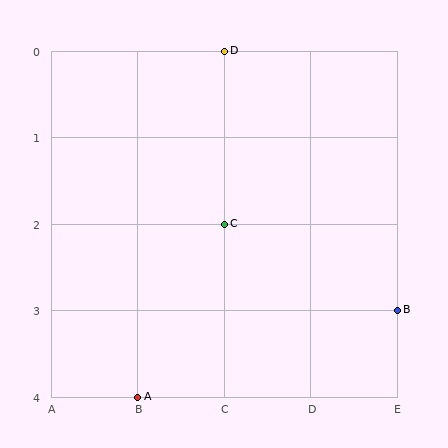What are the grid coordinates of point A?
Point A is at grid coordinates (B, 4).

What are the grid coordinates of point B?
Point B is at grid coordinates (E, 3).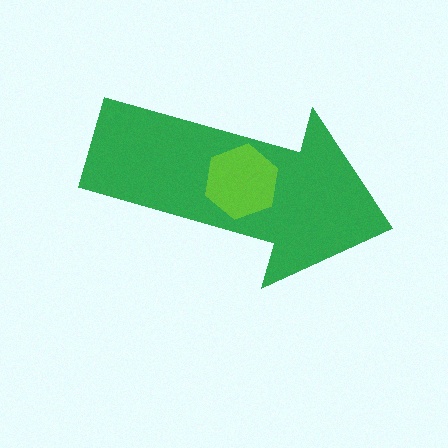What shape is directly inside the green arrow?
The lime hexagon.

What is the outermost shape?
The green arrow.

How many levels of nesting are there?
2.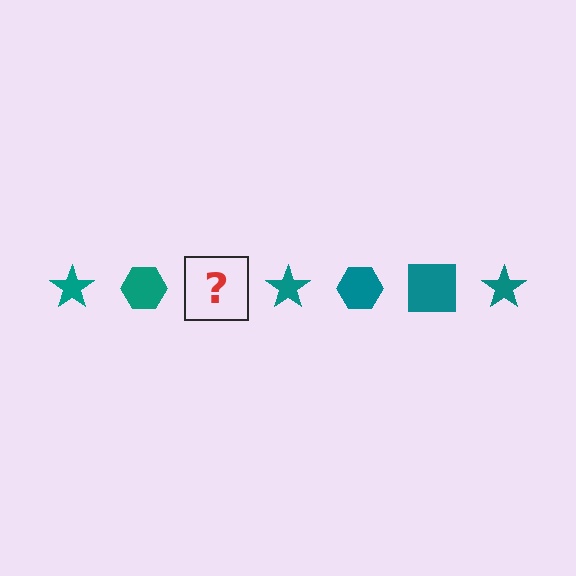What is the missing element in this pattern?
The missing element is a teal square.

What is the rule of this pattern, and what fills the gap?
The rule is that the pattern cycles through star, hexagon, square shapes in teal. The gap should be filled with a teal square.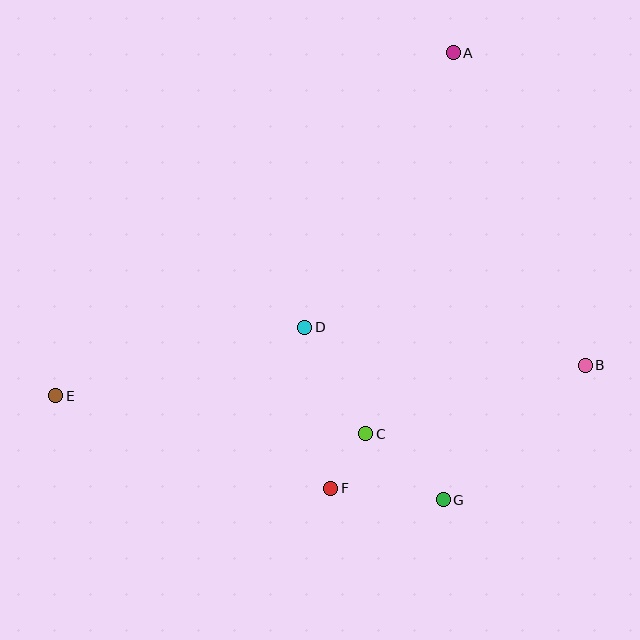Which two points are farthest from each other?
Points B and E are farthest from each other.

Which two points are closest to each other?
Points C and F are closest to each other.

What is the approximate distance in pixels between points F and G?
The distance between F and G is approximately 113 pixels.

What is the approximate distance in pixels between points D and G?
The distance between D and G is approximately 221 pixels.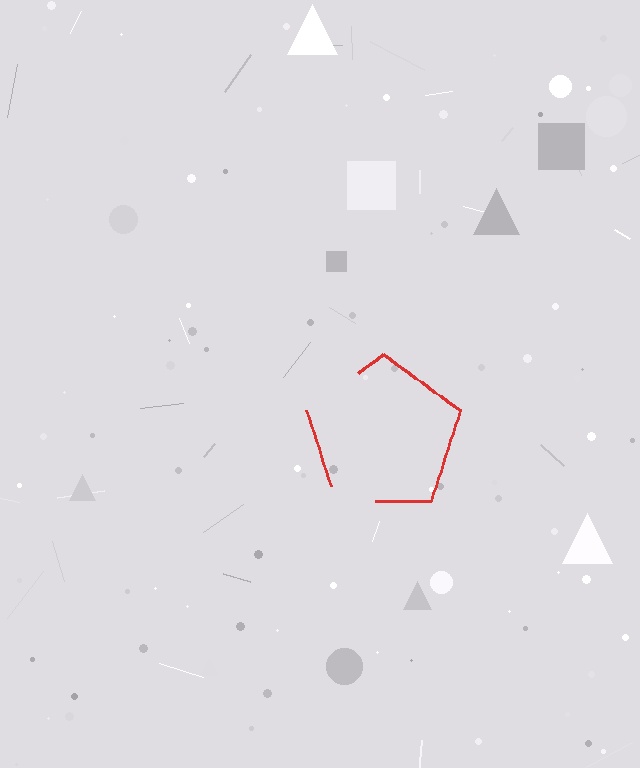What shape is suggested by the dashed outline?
The dashed outline suggests a pentagon.